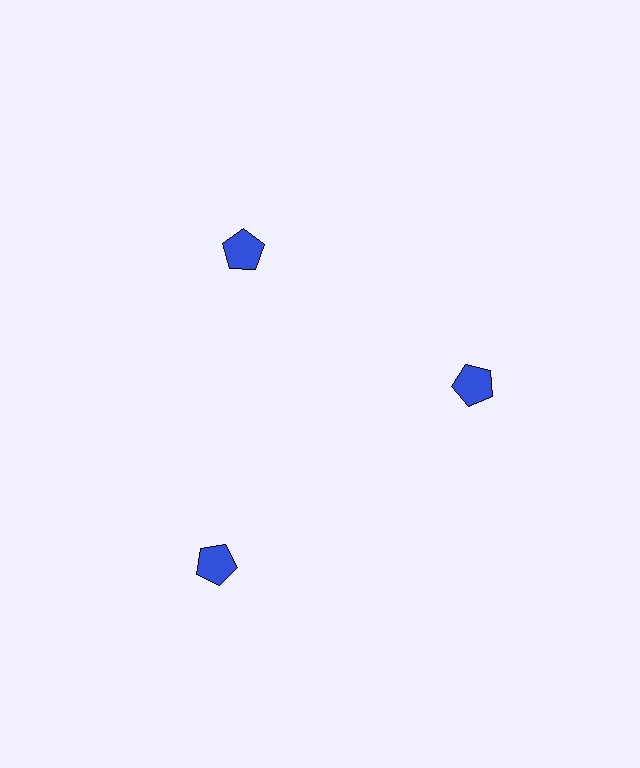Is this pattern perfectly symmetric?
No. The 3 blue pentagons are arranged in a ring, but one element near the 7 o'clock position is pushed outward from the center, breaking the 3-fold rotational symmetry.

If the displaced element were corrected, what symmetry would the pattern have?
It would have 3-fold rotational symmetry — the pattern would map onto itself every 120 degrees.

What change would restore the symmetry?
The symmetry would be restored by moving it inward, back onto the ring so that all 3 pentagons sit at equal angles and equal distance from the center.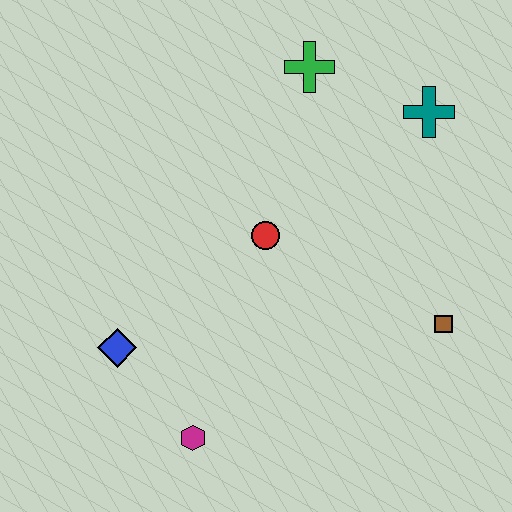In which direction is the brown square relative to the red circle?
The brown square is to the right of the red circle.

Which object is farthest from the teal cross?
The magenta hexagon is farthest from the teal cross.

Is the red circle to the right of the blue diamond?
Yes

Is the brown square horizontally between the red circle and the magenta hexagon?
No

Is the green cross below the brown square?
No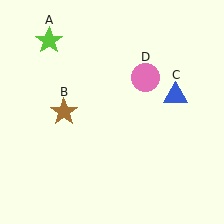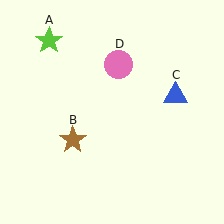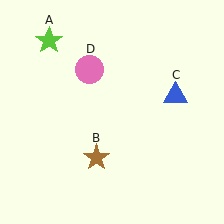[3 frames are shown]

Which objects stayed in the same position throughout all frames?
Lime star (object A) and blue triangle (object C) remained stationary.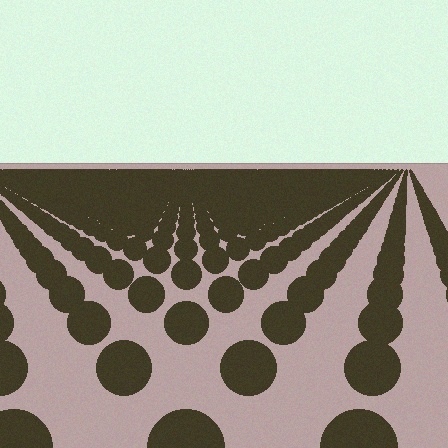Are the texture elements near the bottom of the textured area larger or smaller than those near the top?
Larger. Near the bottom, elements are closer to the viewer and appear at a bigger on-screen size.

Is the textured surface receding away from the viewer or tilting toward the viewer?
The surface is receding away from the viewer. Texture elements get smaller and denser toward the top.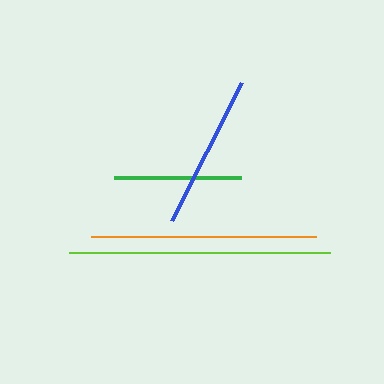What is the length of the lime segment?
The lime segment is approximately 261 pixels long.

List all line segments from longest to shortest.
From longest to shortest: lime, orange, blue, green.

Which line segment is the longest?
The lime line is the longest at approximately 261 pixels.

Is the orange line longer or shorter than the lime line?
The lime line is longer than the orange line.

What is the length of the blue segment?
The blue segment is approximately 155 pixels long.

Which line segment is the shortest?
The green line is the shortest at approximately 127 pixels.